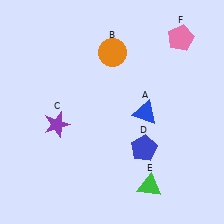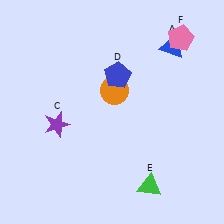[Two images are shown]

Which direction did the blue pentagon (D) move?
The blue pentagon (D) moved up.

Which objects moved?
The objects that moved are: the blue triangle (A), the orange circle (B), the blue pentagon (D).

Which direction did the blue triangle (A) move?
The blue triangle (A) moved up.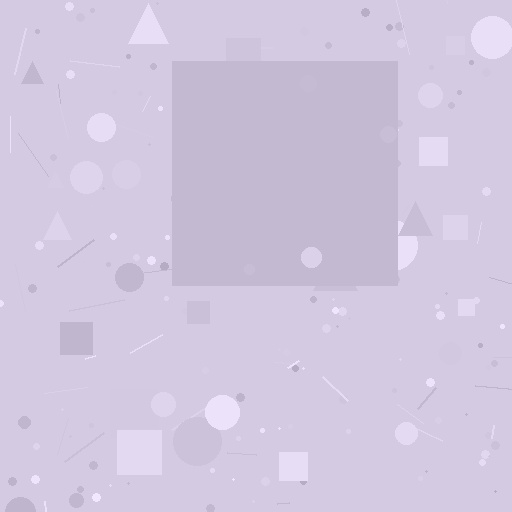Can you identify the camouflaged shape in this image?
The camouflaged shape is a square.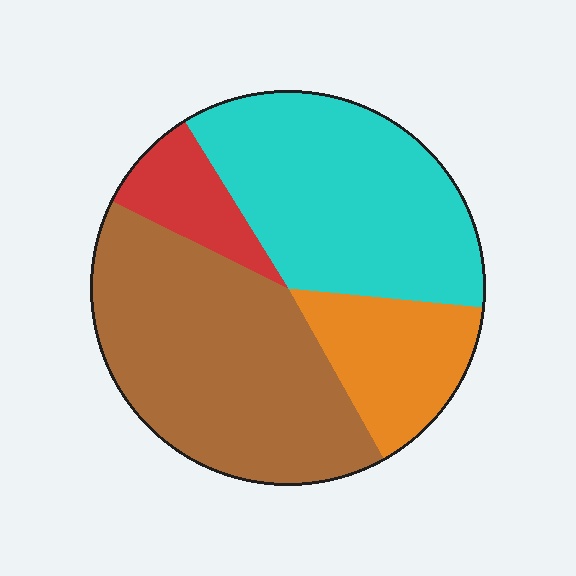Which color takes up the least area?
Red, at roughly 10%.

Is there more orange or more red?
Orange.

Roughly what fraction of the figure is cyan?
Cyan takes up about three eighths (3/8) of the figure.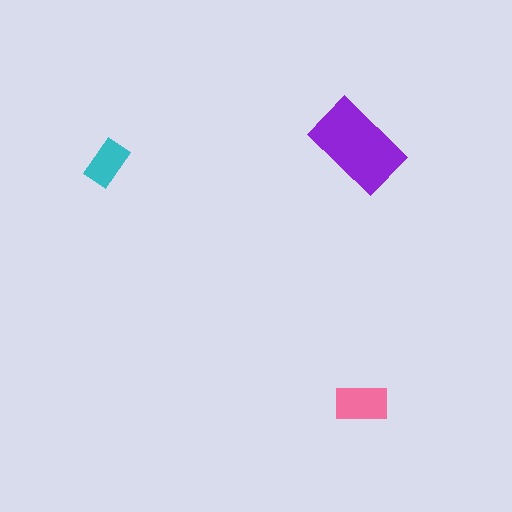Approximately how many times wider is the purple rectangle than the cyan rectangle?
About 2 times wider.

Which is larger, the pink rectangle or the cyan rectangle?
The pink one.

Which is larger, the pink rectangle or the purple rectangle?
The purple one.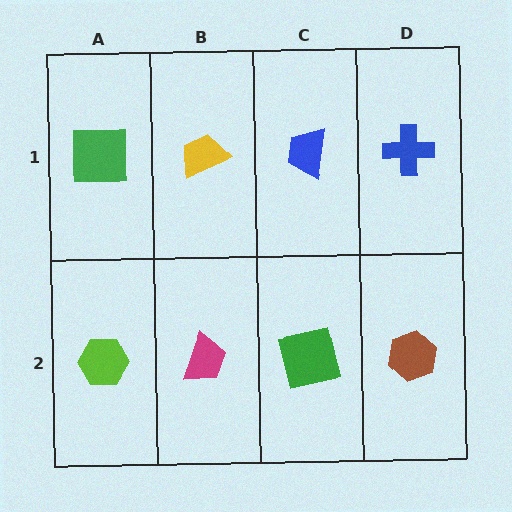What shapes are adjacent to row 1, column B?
A magenta trapezoid (row 2, column B), a green square (row 1, column A), a blue trapezoid (row 1, column C).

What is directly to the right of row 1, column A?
A yellow trapezoid.